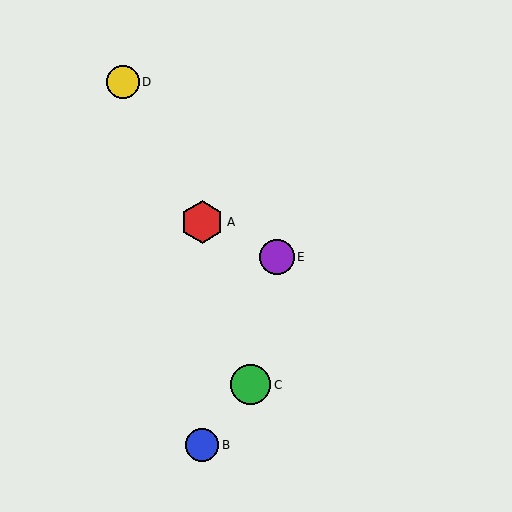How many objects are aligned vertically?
2 objects (A, B) are aligned vertically.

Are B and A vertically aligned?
Yes, both are at x≈202.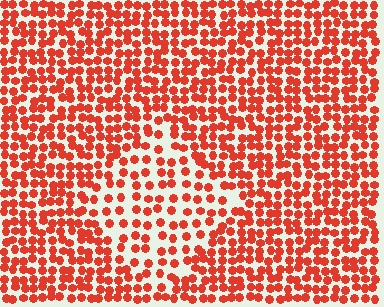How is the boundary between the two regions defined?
The boundary is defined by a change in element density (approximately 1.8x ratio). All elements are the same color, size, and shape.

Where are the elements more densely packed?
The elements are more densely packed outside the diamond boundary.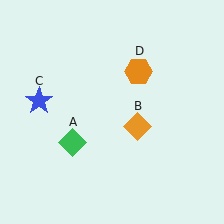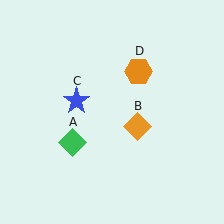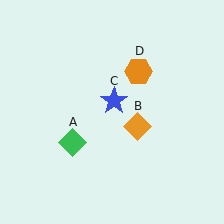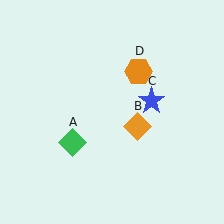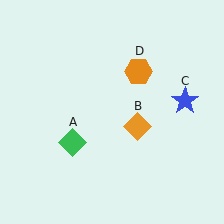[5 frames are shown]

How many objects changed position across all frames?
1 object changed position: blue star (object C).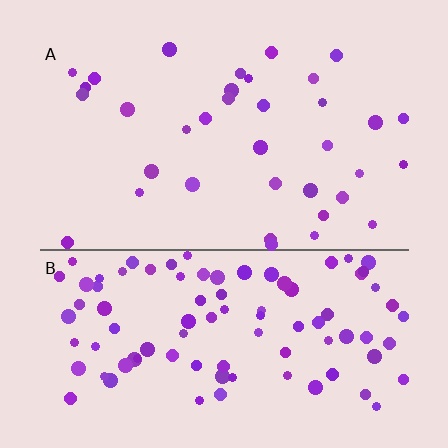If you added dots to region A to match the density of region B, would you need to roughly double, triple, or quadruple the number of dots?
Approximately triple.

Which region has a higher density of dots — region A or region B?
B (the bottom).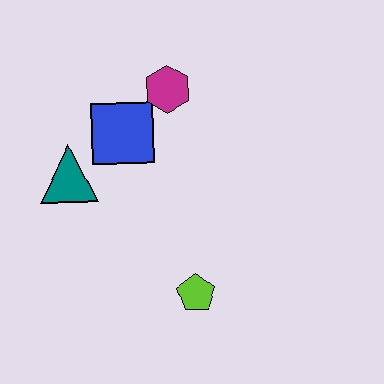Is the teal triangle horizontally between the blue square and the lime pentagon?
No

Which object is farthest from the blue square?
The lime pentagon is farthest from the blue square.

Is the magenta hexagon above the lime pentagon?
Yes